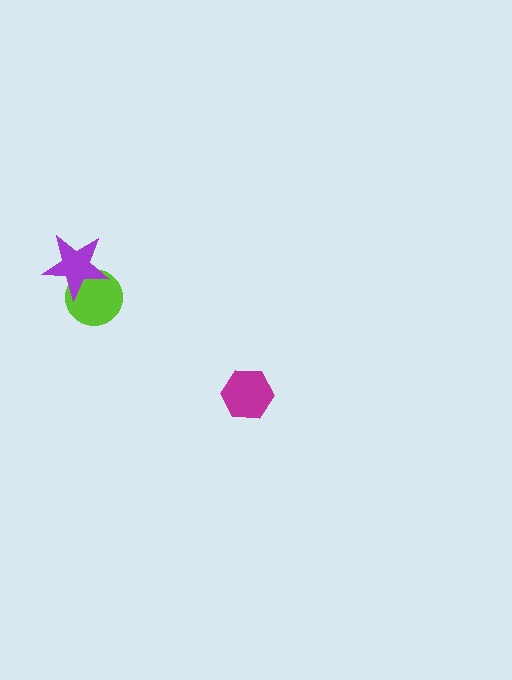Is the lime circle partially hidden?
Yes, it is partially covered by another shape.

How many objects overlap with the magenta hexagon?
0 objects overlap with the magenta hexagon.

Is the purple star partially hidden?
No, no other shape covers it.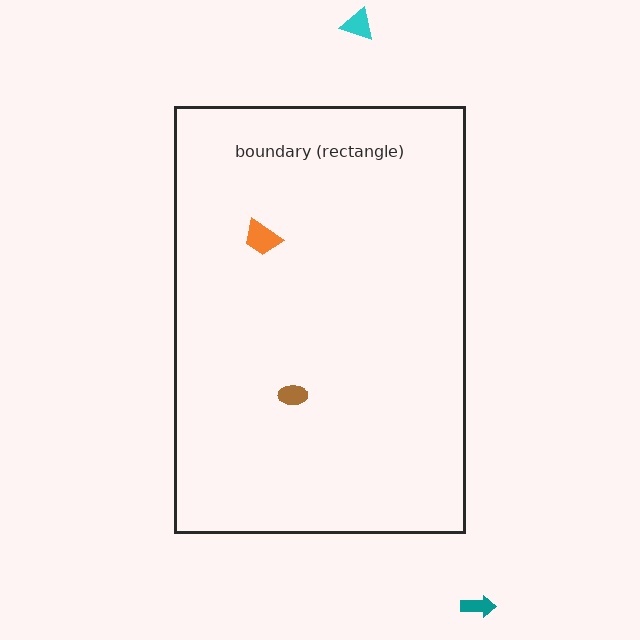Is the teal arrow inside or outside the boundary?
Outside.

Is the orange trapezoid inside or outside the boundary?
Inside.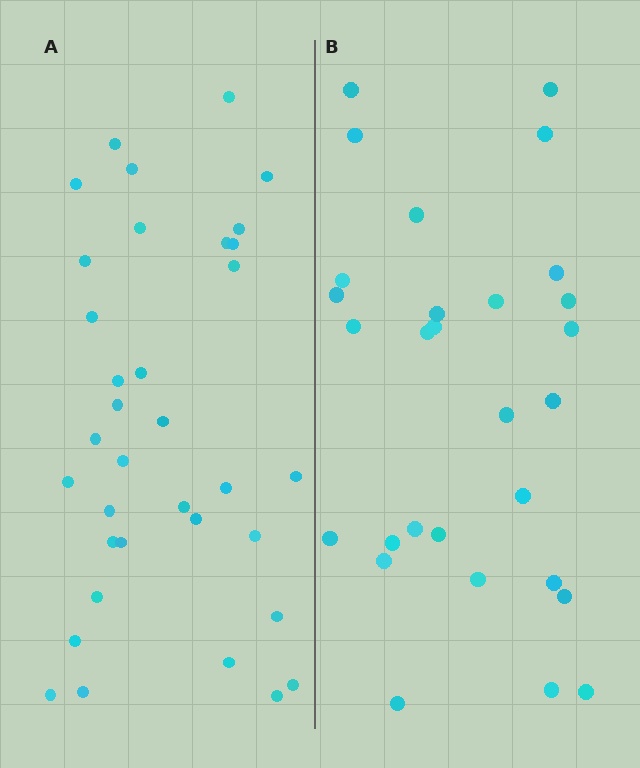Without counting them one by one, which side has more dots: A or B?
Region A (the left region) has more dots.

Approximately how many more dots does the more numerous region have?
Region A has about 6 more dots than region B.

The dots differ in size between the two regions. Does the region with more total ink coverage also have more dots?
No. Region B has more total ink coverage because its dots are larger, but region A actually contains more individual dots. Total area can be misleading — the number of items is what matters here.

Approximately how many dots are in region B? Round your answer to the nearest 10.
About 30 dots. (The exact count is 29, which rounds to 30.)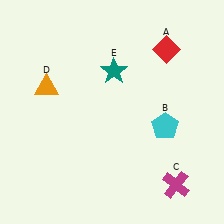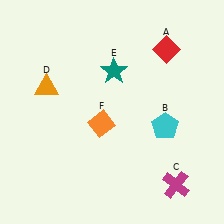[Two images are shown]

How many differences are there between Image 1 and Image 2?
There is 1 difference between the two images.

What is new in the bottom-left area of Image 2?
An orange diamond (F) was added in the bottom-left area of Image 2.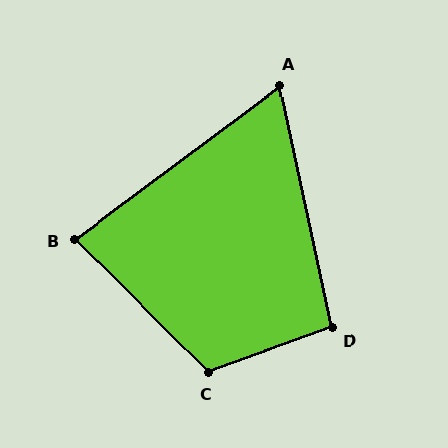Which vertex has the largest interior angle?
C, at approximately 115 degrees.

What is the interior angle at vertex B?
Approximately 82 degrees (acute).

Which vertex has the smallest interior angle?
A, at approximately 65 degrees.